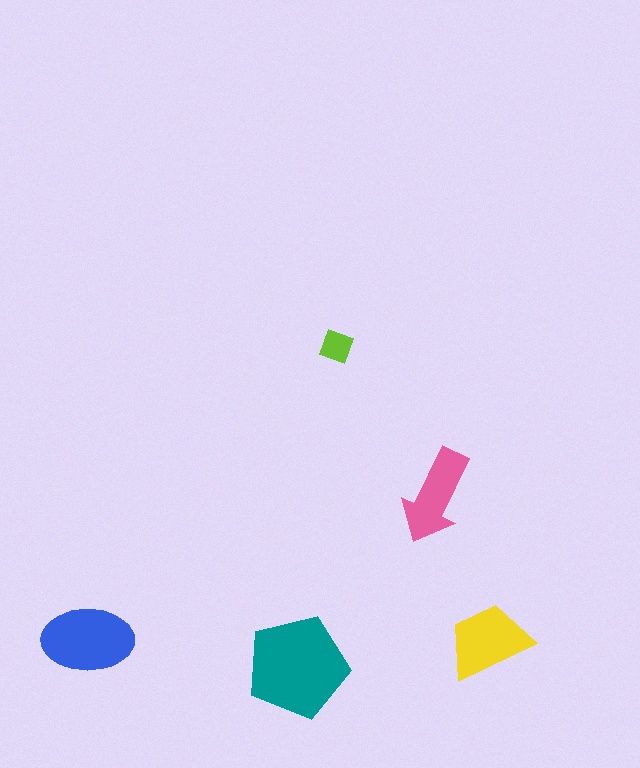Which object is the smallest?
The lime diamond.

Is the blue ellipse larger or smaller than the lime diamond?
Larger.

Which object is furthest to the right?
The yellow trapezoid is rightmost.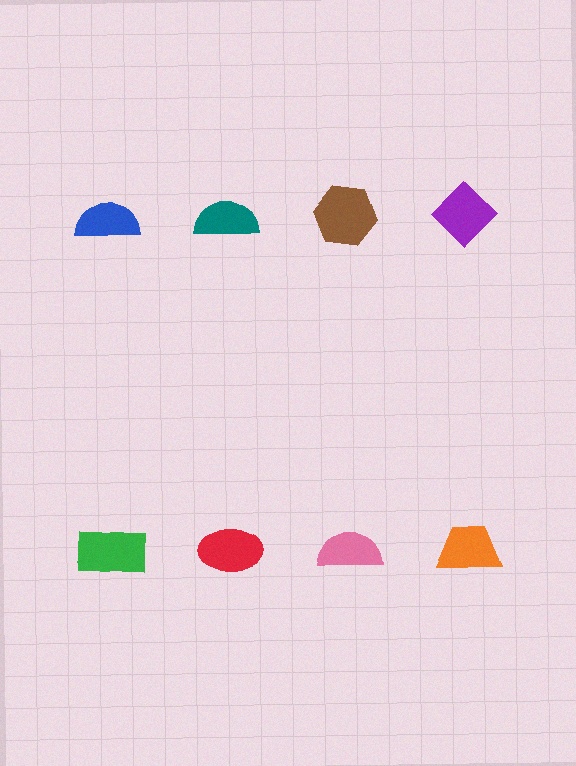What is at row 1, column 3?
A brown hexagon.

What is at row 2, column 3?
A pink semicircle.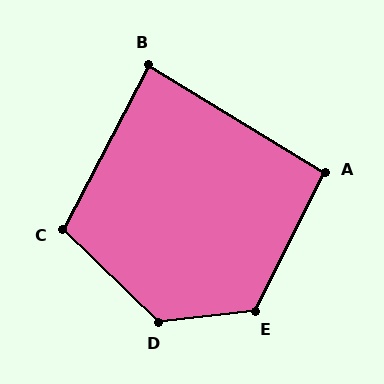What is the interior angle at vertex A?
Approximately 95 degrees (approximately right).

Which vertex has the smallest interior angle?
B, at approximately 86 degrees.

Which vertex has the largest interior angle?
D, at approximately 129 degrees.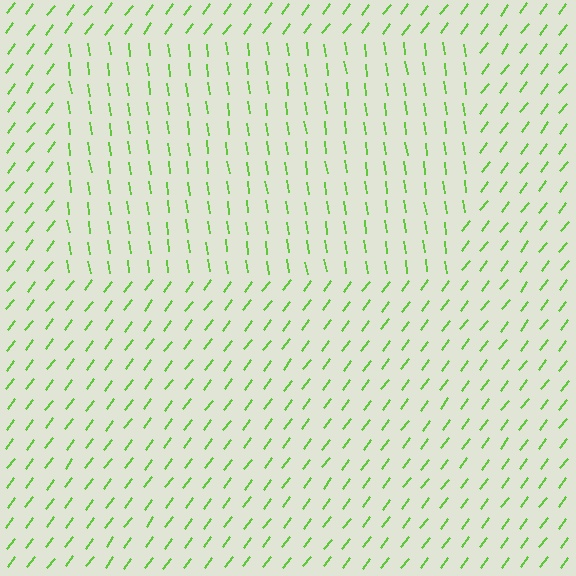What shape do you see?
I see a rectangle.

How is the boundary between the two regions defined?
The boundary is defined purely by a change in line orientation (approximately 45 degrees difference). All lines are the same color and thickness.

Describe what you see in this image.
The image is filled with small lime line segments. A rectangle region in the image has lines oriented differently from the surrounding lines, creating a visible texture boundary.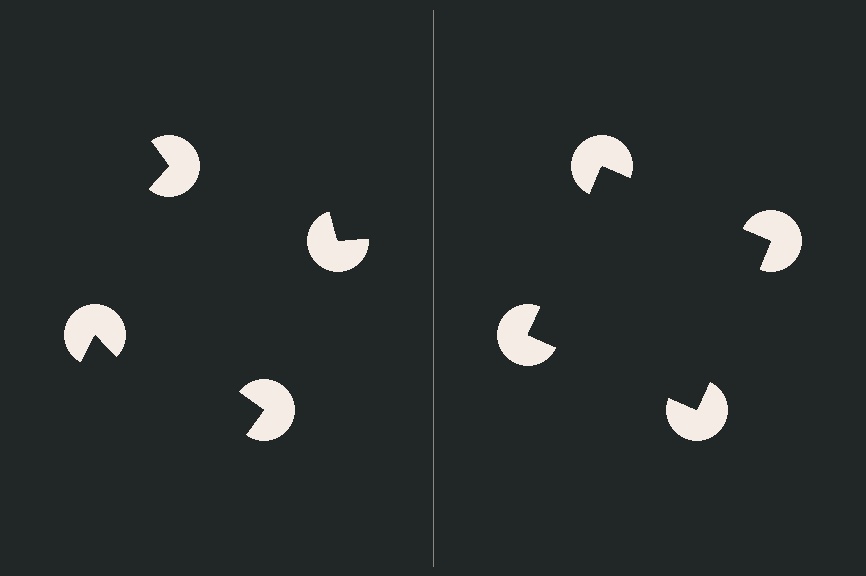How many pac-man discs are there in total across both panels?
8 — 4 on each side.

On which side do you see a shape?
An illusory square appears on the right side. On the left side the wedge cuts are rotated, so no coherent shape forms.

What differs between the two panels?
The pac-man discs are positioned identically on both sides; only the wedge orientations differ. On the right they align to a square; on the left they are misaligned.